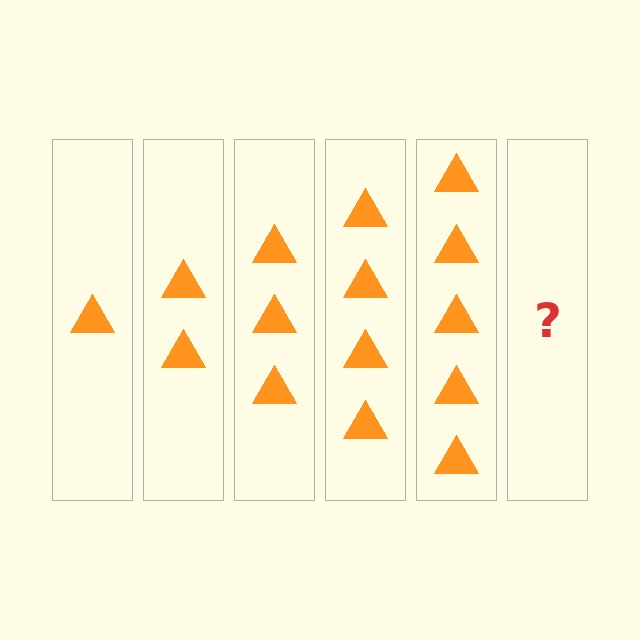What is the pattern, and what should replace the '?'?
The pattern is that each step adds one more triangle. The '?' should be 6 triangles.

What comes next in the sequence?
The next element should be 6 triangles.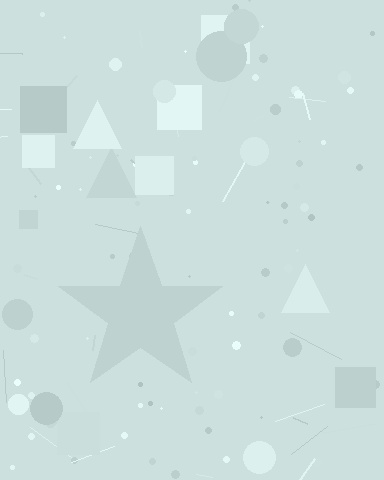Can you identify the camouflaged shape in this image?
The camouflaged shape is a star.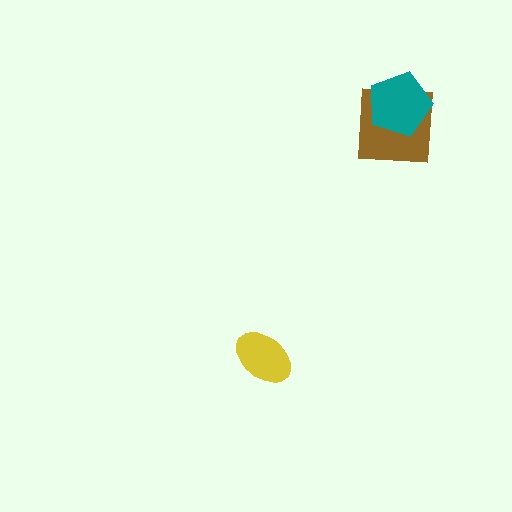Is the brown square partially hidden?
Yes, it is partially covered by another shape.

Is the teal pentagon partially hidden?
No, no other shape covers it.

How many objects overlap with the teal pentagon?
1 object overlaps with the teal pentagon.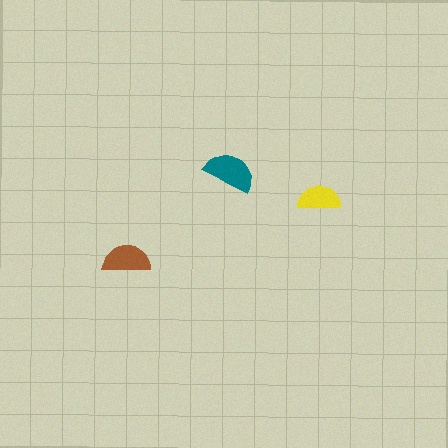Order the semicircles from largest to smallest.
the teal one, the brown one, the yellow one.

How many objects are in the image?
There are 3 objects in the image.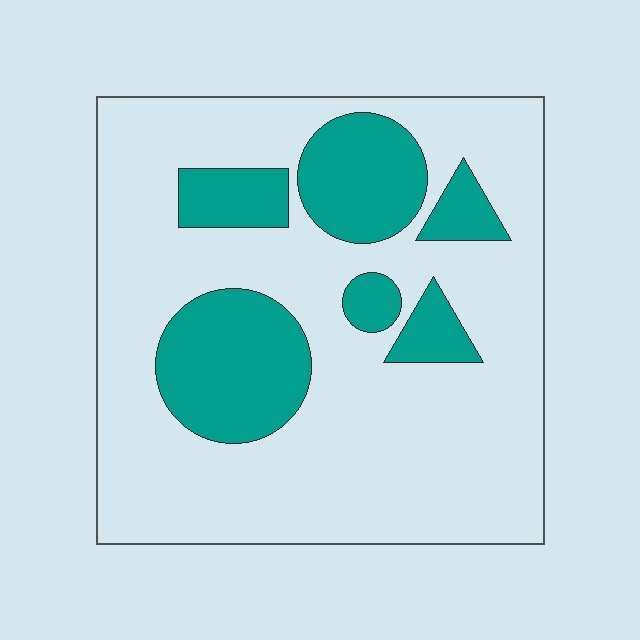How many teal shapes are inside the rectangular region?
6.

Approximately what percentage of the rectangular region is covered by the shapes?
Approximately 25%.